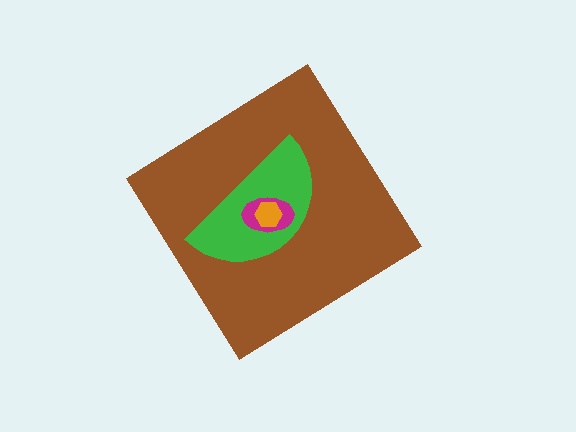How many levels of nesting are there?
4.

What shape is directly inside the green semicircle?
The magenta ellipse.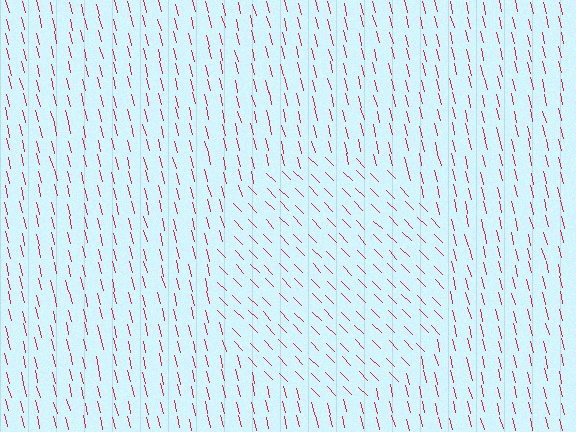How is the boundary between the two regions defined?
The boundary is defined purely by a change in line orientation (approximately 31 degrees difference). All lines are the same color and thickness.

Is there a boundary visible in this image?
Yes, there is a texture boundary formed by a change in line orientation.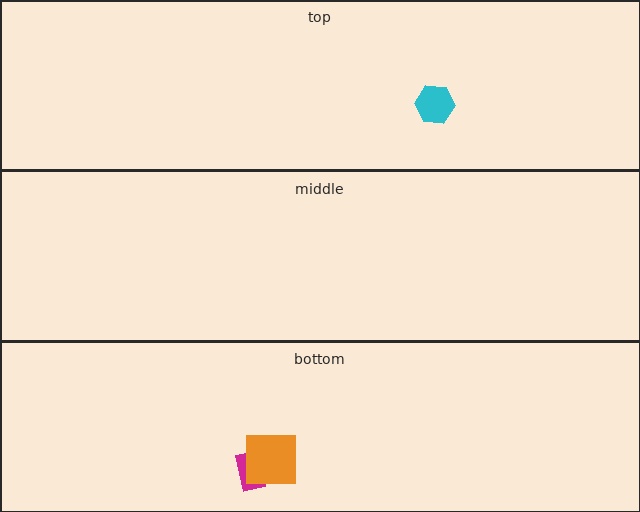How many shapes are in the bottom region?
2.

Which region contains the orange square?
The bottom region.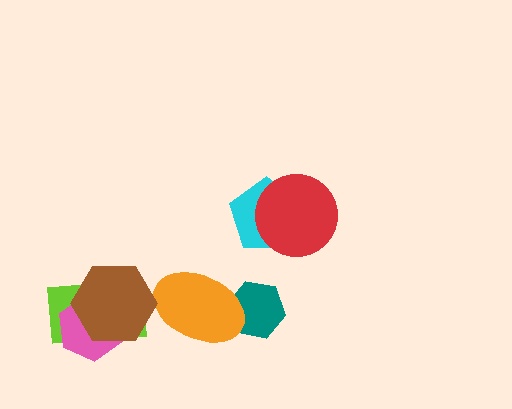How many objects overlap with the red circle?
1 object overlaps with the red circle.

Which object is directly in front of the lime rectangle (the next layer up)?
The pink hexagon is directly in front of the lime rectangle.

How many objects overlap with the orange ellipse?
1 object overlaps with the orange ellipse.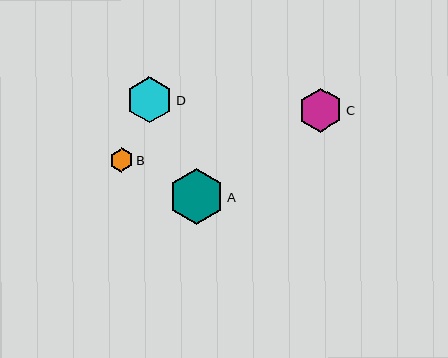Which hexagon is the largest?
Hexagon A is the largest with a size of approximately 55 pixels.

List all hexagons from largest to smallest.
From largest to smallest: A, D, C, B.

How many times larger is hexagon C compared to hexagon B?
Hexagon C is approximately 1.9 times the size of hexagon B.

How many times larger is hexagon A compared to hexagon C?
Hexagon A is approximately 1.3 times the size of hexagon C.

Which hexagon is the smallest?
Hexagon B is the smallest with a size of approximately 23 pixels.